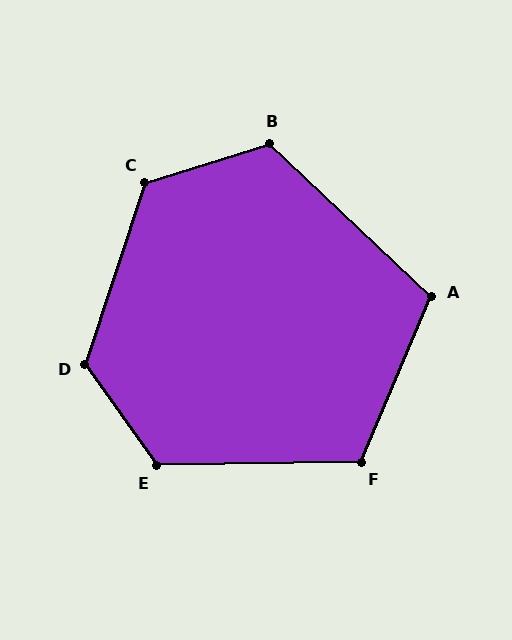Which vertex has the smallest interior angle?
A, at approximately 110 degrees.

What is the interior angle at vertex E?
Approximately 124 degrees (obtuse).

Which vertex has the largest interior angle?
D, at approximately 127 degrees.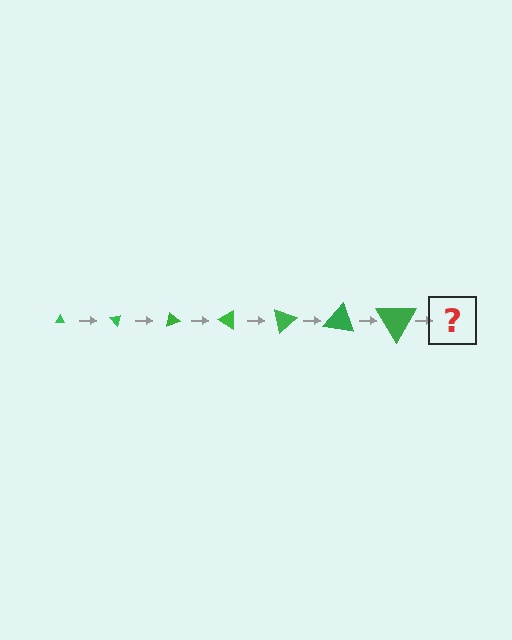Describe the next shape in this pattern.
It should be a triangle, larger than the previous one and rotated 350 degrees from the start.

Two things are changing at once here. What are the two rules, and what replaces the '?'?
The two rules are that the triangle grows larger each step and it rotates 50 degrees each step. The '?' should be a triangle, larger than the previous one and rotated 350 degrees from the start.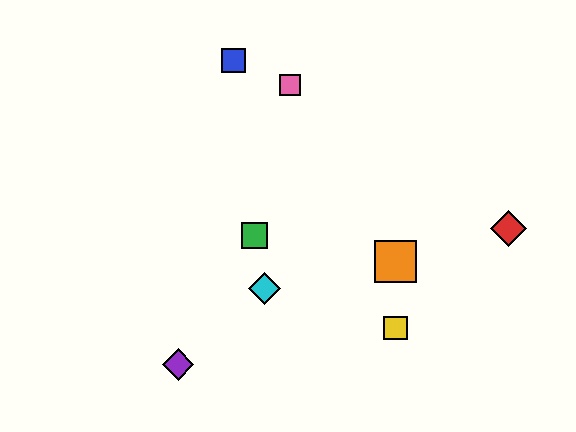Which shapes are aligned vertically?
The yellow square, the orange square are aligned vertically.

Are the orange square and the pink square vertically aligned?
No, the orange square is at x≈395 and the pink square is at x≈290.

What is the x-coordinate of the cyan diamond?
The cyan diamond is at x≈264.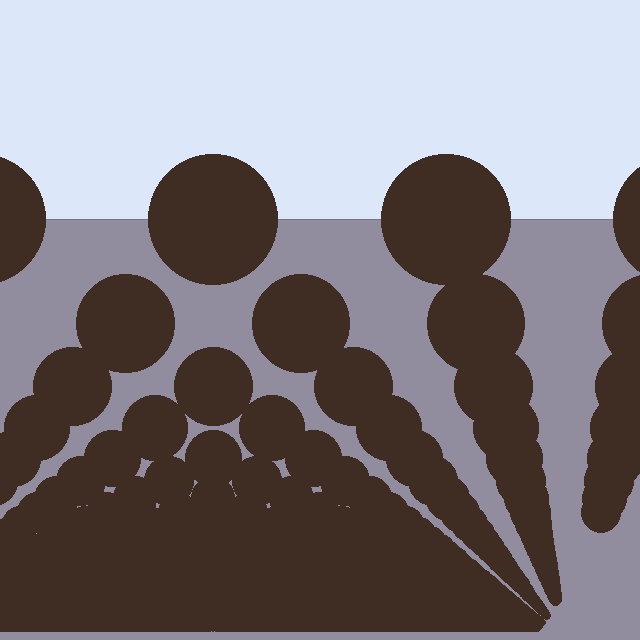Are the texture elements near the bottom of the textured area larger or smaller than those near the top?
Smaller. The gradient is inverted — elements near the bottom are smaller and denser.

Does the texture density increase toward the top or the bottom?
Density increases toward the bottom.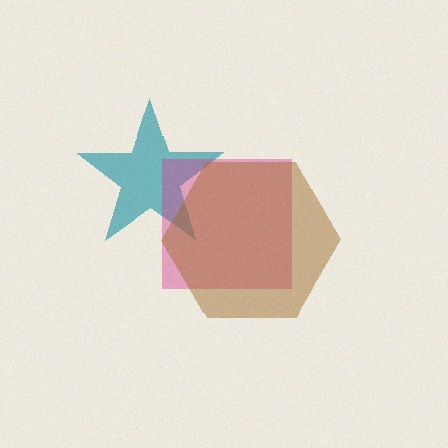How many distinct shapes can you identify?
There are 3 distinct shapes: a teal star, a magenta square, a brown hexagon.